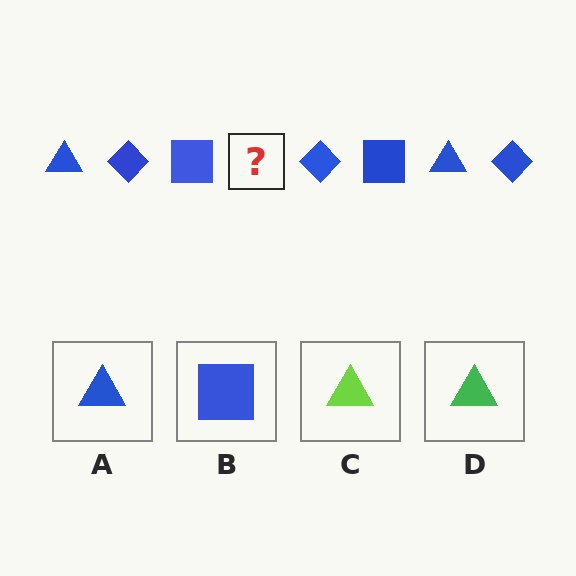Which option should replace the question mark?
Option A.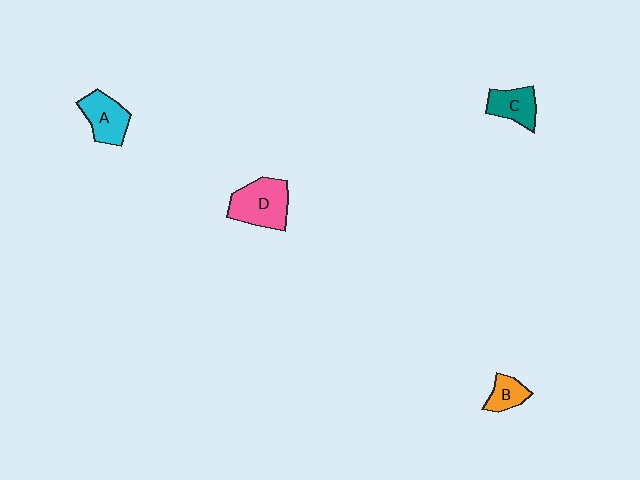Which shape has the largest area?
Shape D (pink).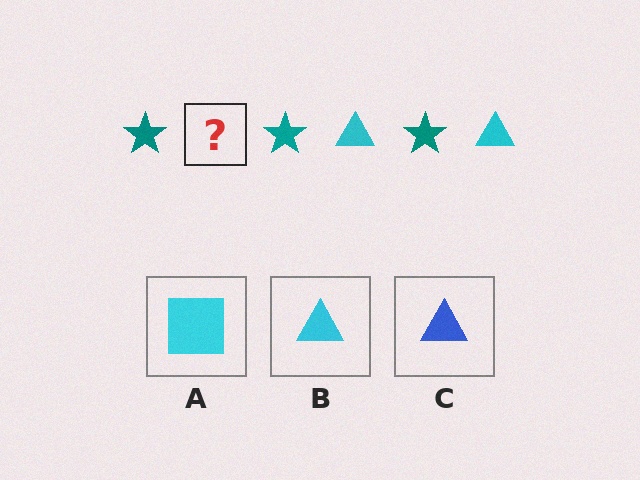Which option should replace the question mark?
Option B.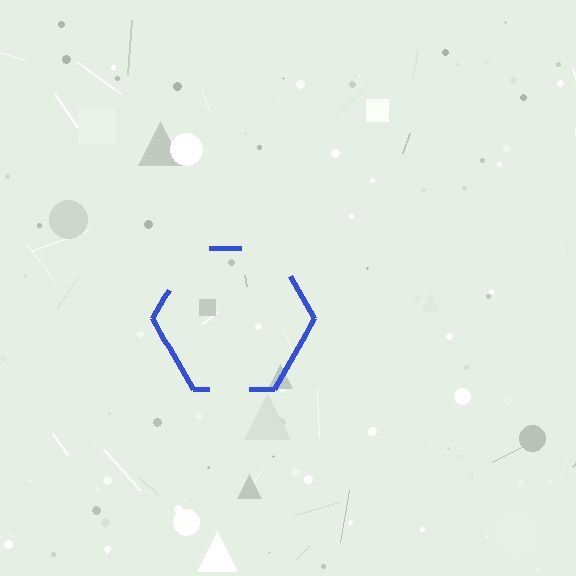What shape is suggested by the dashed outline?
The dashed outline suggests a hexagon.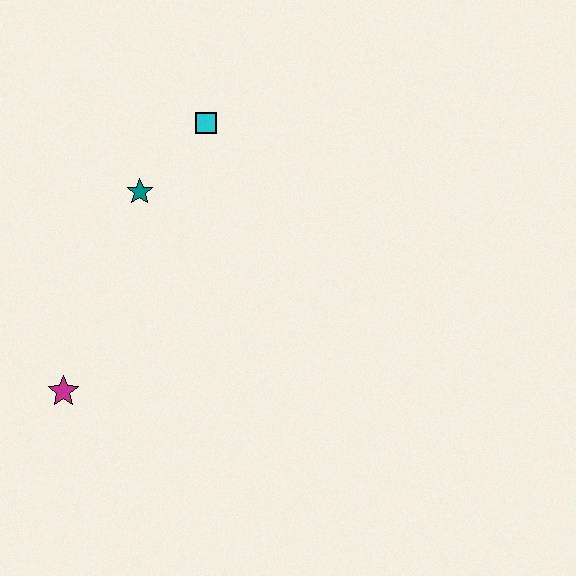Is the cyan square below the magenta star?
No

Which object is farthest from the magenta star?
The cyan square is farthest from the magenta star.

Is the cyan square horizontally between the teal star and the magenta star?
No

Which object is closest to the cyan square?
The teal star is closest to the cyan square.